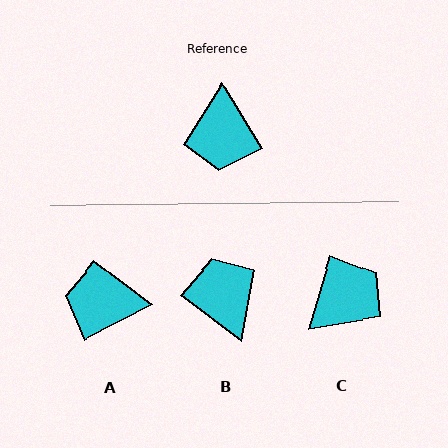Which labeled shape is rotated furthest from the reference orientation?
B, about 158 degrees away.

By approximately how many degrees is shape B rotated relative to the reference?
Approximately 158 degrees clockwise.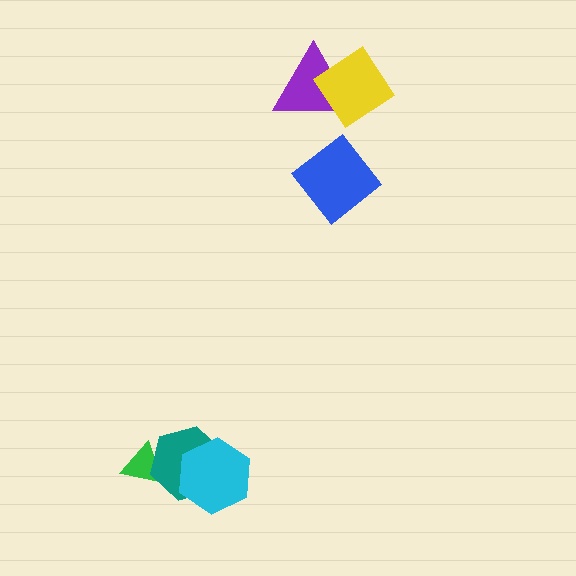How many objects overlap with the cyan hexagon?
1 object overlaps with the cyan hexagon.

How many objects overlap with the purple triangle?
1 object overlaps with the purple triangle.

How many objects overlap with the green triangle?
1 object overlaps with the green triangle.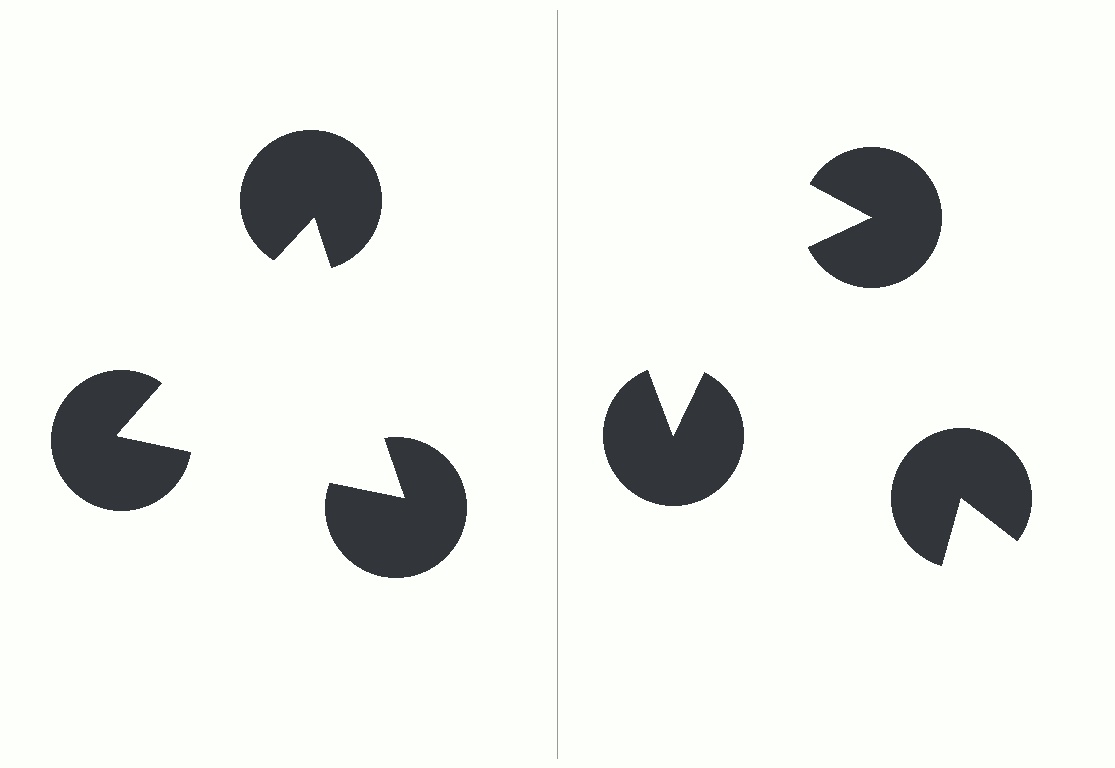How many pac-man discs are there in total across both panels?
6 — 3 on each side.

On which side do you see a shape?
An illusory triangle appears on the left side. On the right side the wedge cuts are rotated, so no coherent shape forms.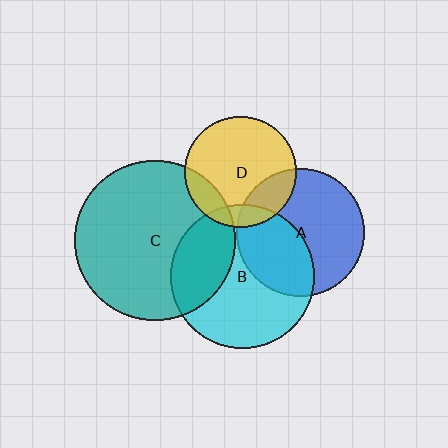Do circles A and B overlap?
Yes.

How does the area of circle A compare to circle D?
Approximately 1.3 times.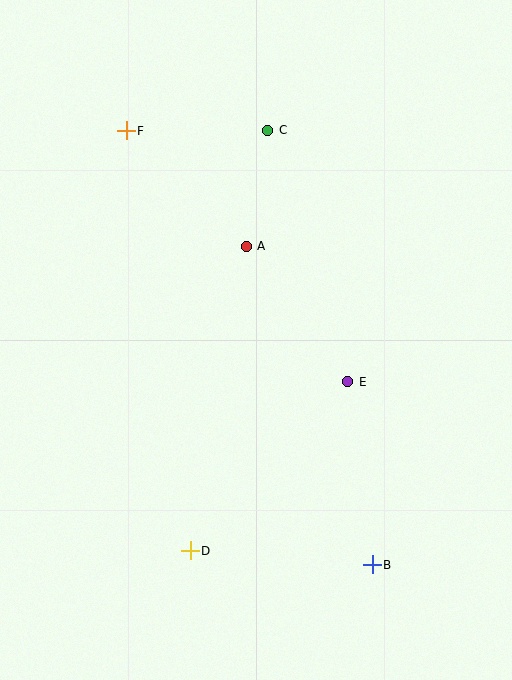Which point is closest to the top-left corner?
Point F is closest to the top-left corner.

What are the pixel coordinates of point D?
Point D is at (190, 551).